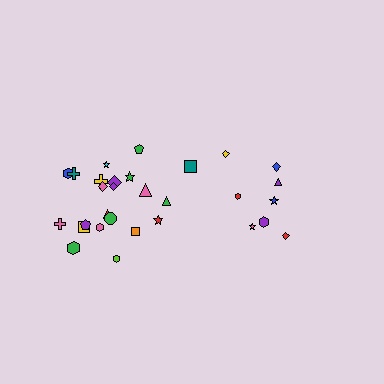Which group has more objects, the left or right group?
The left group.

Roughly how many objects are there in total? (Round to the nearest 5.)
Roughly 30 objects in total.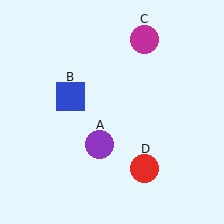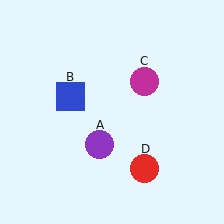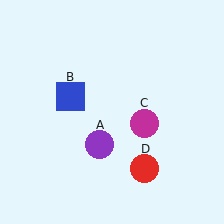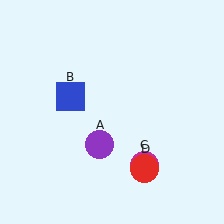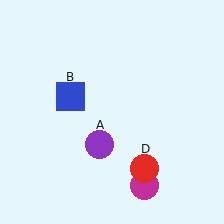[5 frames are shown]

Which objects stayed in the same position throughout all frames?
Purple circle (object A) and blue square (object B) and red circle (object D) remained stationary.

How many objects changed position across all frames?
1 object changed position: magenta circle (object C).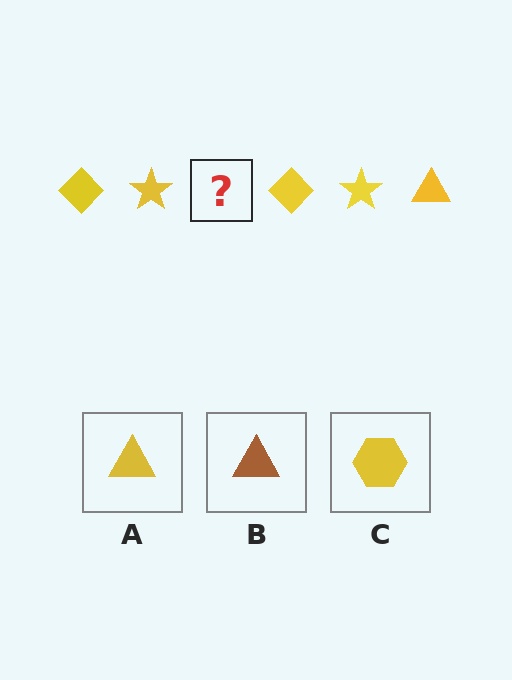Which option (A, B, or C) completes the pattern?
A.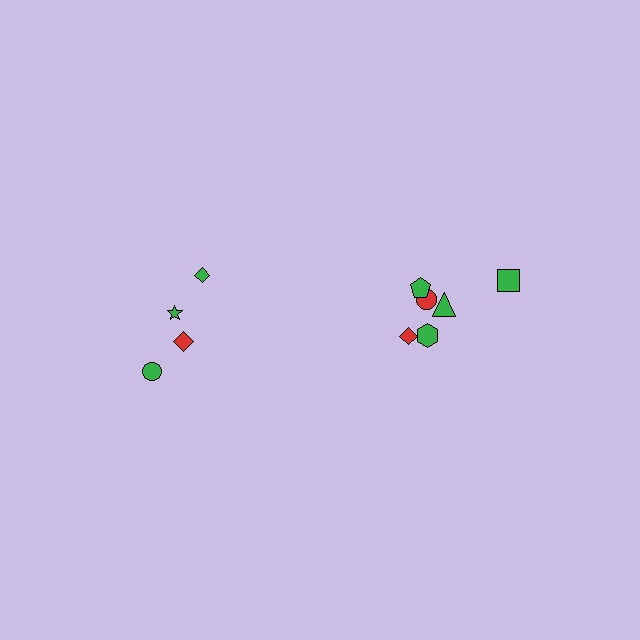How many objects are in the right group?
There are 6 objects.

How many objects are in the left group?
There are 4 objects.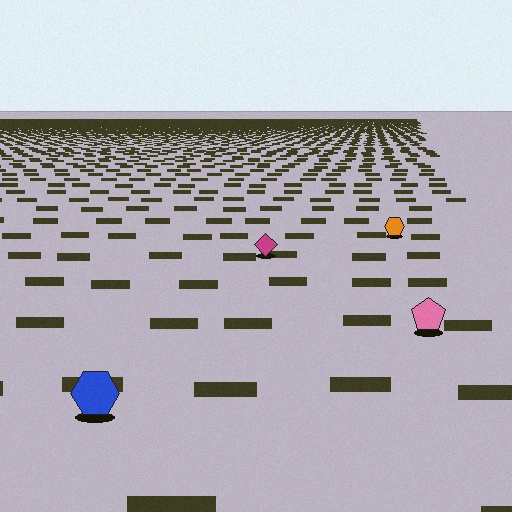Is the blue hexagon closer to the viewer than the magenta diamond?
Yes. The blue hexagon is closer — you can tell from the texture gradient: the ground texture is coarser near it.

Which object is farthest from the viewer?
The orange hexagon is farthest from the viewer. It appears smaller and the ground texture around it is denser.